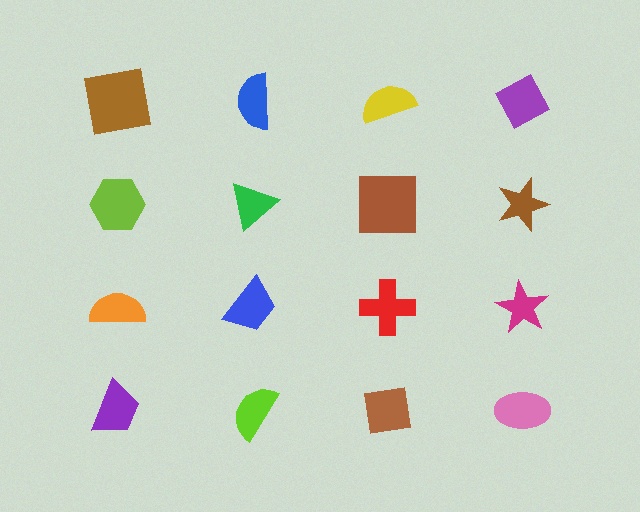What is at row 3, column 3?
A red cross.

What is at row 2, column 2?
A green triangle.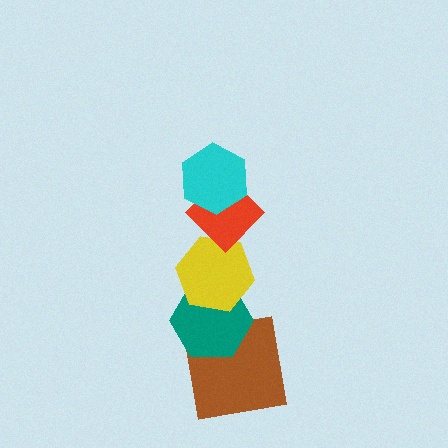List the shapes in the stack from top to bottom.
From top to bottom: the cyan hexagon, the red diamond, the yellow hexagon, the teal hexagon, the brown square.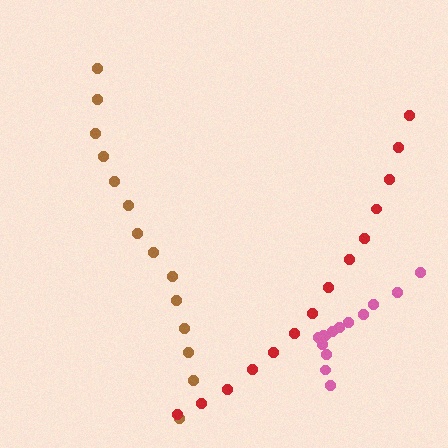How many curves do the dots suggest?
There are 3 distinct paths.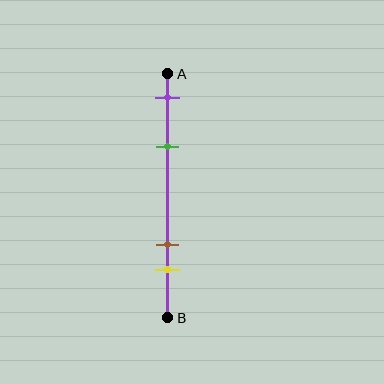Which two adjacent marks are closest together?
The brown and yellow marks are the closest adjacent pair.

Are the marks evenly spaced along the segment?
No, the marks are not evenly spaced.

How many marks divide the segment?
There are 4 marks dividing the segment.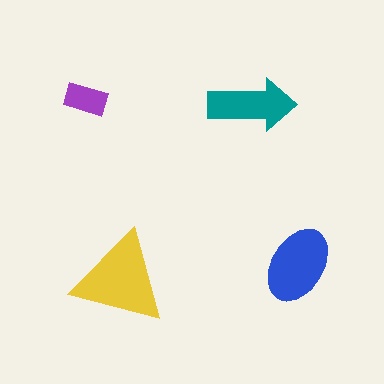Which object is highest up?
The purple rectangle is topmost.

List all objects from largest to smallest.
The yellow triangle, the blue ellipse, the teal arrow, the purple rectangle.